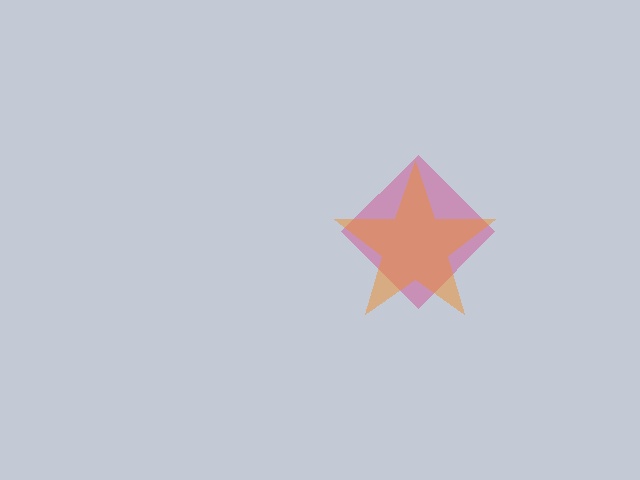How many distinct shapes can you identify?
There are 2 distinct shapes: a magenta diamond, an orange star.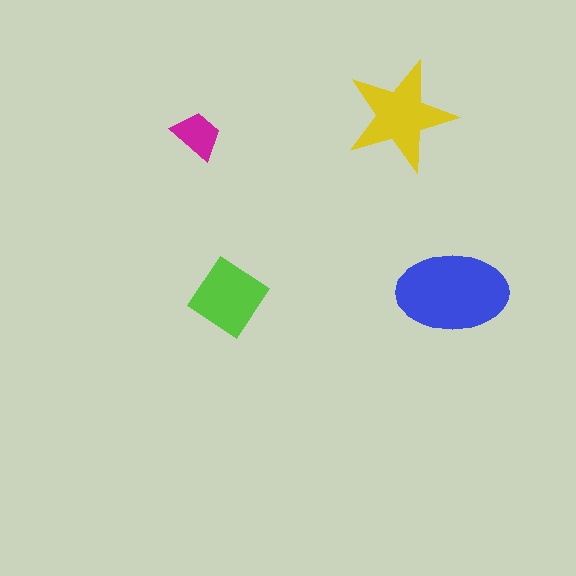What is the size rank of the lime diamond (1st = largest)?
3rd.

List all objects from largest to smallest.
The blue ellipse, the yellow star, the lime diamond, the magenta trapezoid.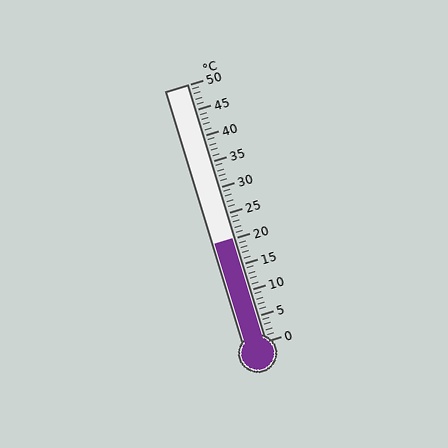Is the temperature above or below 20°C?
The temperature is at 20°C.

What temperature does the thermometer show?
The thermometer shows approximately 20°C.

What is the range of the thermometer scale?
The thermometer scale ranges from 0°C to 50°C.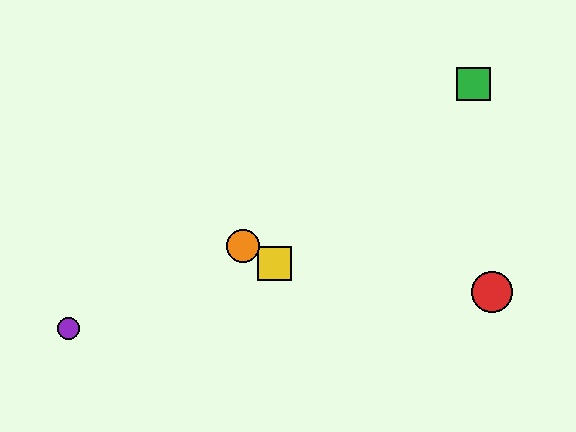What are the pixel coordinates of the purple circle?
The purple circle is at (68, 328).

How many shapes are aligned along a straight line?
3 shapes (the blue square, the yellow square, the orange circle) are aligned along a straight line.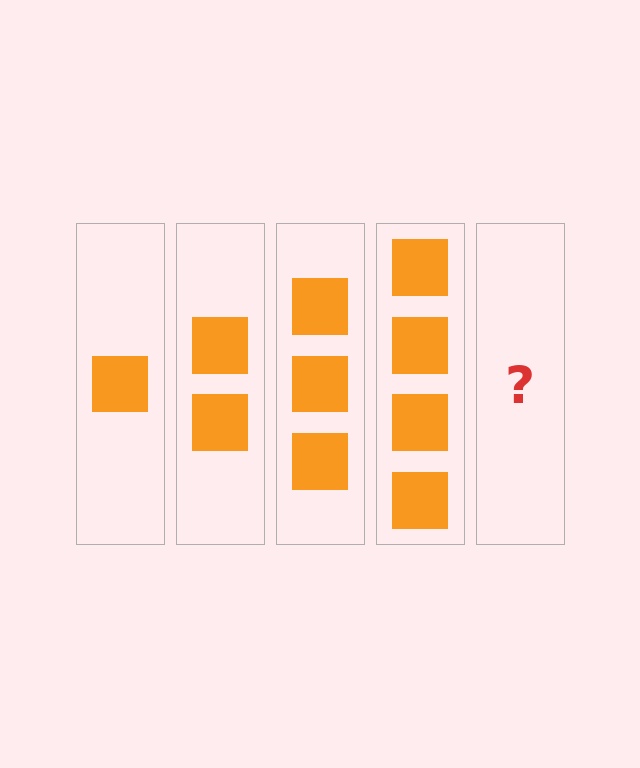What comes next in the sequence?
The next element should be 5 squares.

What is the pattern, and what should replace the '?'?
The pattern is that each step adds one more square. The '?' should be 5 squares.